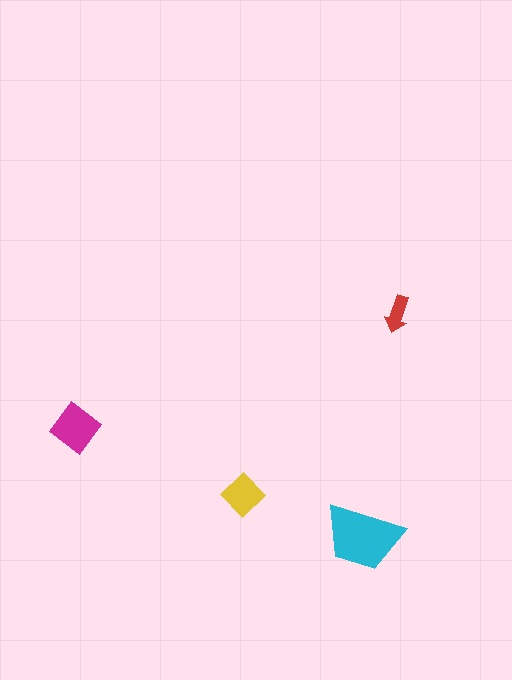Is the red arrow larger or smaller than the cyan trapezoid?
Smaller.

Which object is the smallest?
The red arrow.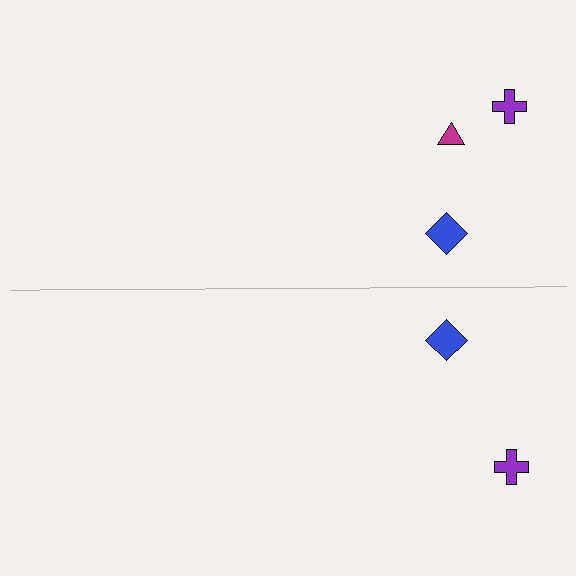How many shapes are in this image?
There are 5 shapes in this image.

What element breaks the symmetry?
A magenta triangle is missing from the bottom side.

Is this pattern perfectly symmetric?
No, the pattern is not perfectly symmetric. A magenta triangle is missing from the bottom side.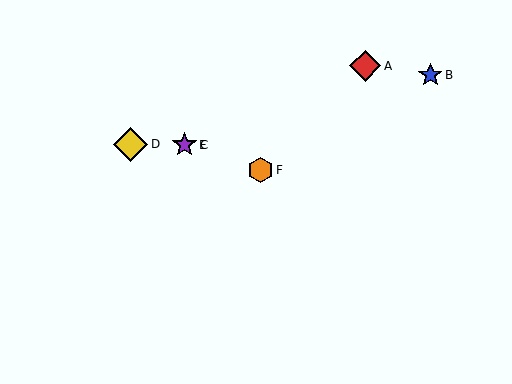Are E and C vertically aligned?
Yes, both are at x≈184.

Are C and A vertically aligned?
No, C is at x≈184 and A is at x≈365.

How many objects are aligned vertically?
2 objects (C, E) are aligned vertically.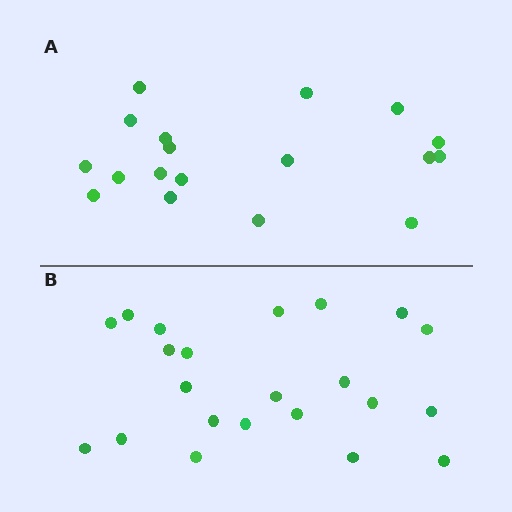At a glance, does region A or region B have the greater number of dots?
Region B (the bottom region) has more dots.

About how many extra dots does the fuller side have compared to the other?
Region B has about 4 more dots than region A.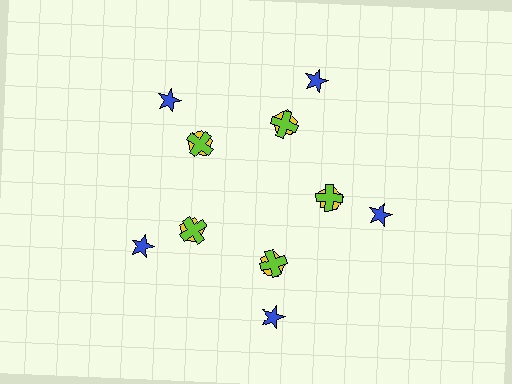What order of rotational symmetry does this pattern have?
This pattern has 5-fold rotational symmetry.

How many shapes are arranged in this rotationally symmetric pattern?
There are 15 shapes, arranged in 5 groups of 3.